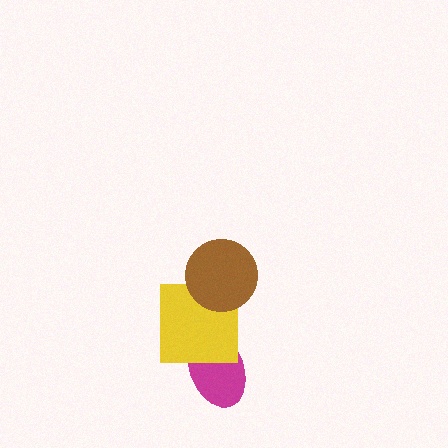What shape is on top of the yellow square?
The brown circle is on top of the yellow square.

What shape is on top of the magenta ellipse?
The yellow square is on top of the magenta ellipse.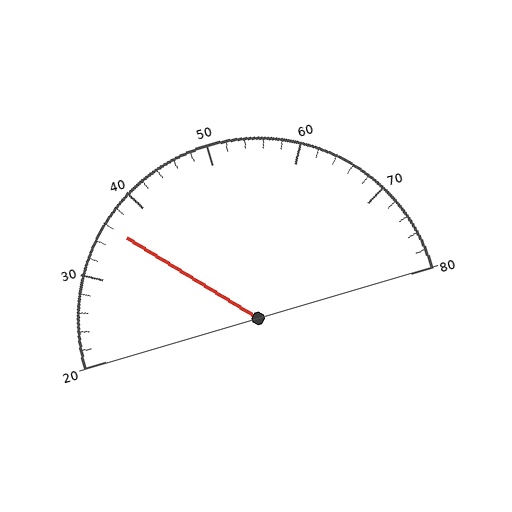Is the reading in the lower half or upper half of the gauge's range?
The reading is in the lower half of the range (20 to 80).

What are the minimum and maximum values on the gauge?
The gauge ranges from 20 to 80.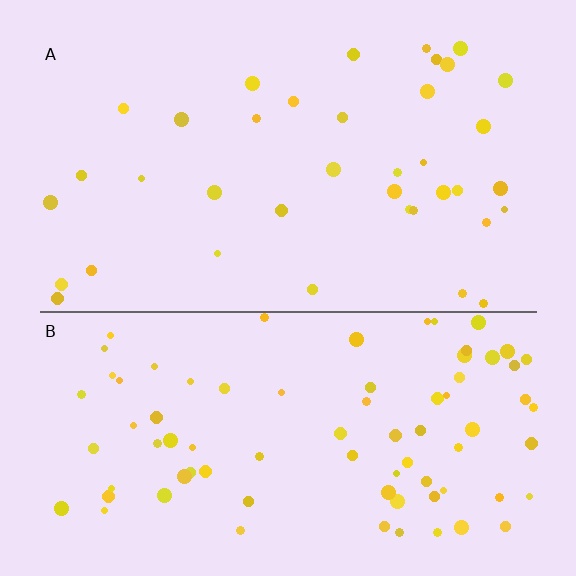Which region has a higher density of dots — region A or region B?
B (the bottom).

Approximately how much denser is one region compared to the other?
Approximately 2.1× — region B over region A.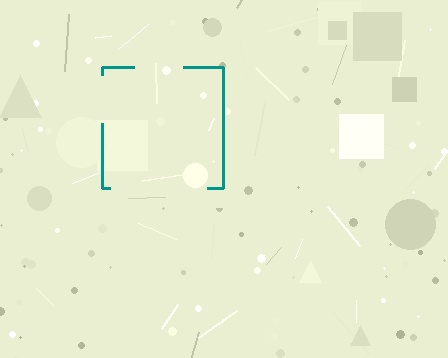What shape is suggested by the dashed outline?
The dashed outline suggests a square.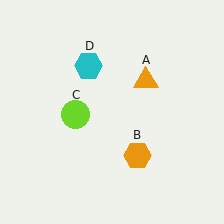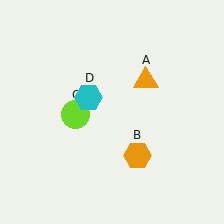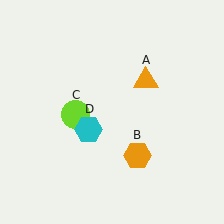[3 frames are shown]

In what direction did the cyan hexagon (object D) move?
The cyan hexagon (object D) moved down.